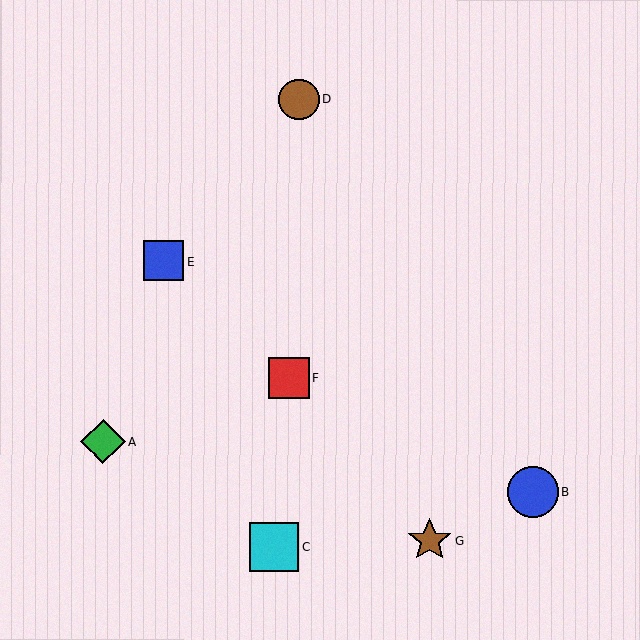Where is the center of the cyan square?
The center of the cyan square is at (274, 547).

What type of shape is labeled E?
Shape E is a blue square.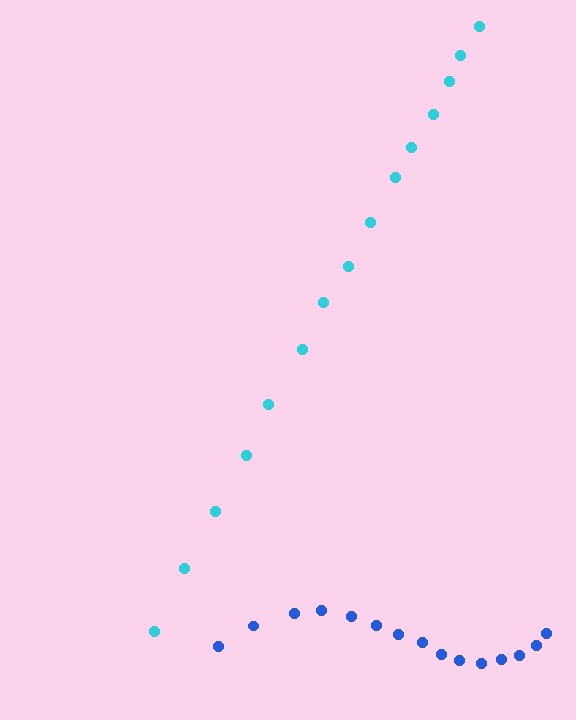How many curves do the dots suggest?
There are 2 distinct paths.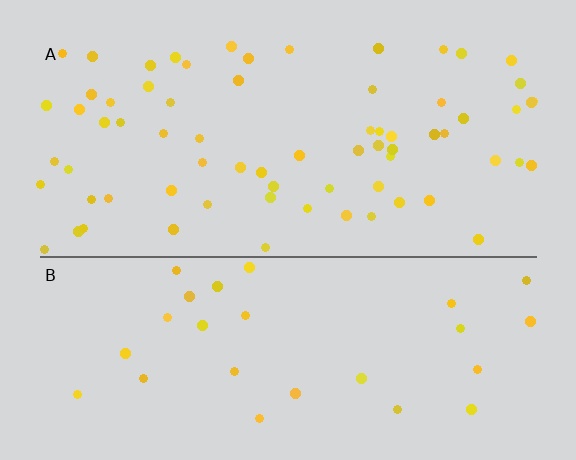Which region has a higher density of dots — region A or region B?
A (the top).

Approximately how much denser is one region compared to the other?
Approximately 2.5× — region A over region B.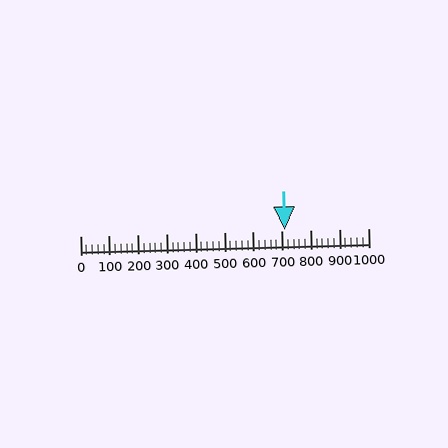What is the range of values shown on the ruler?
The ruler shows values from 0 to 1000.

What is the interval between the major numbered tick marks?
The major tick marks are spaced 100 units apart.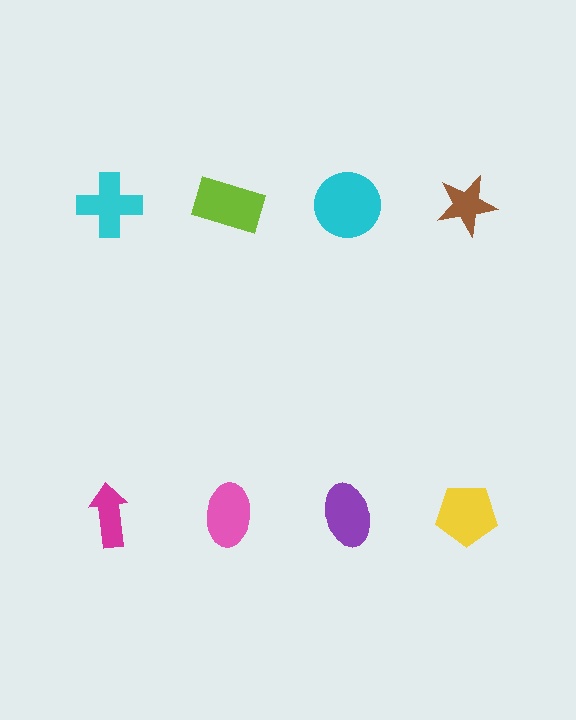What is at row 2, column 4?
A yellow pentagon.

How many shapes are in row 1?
4 shapes.